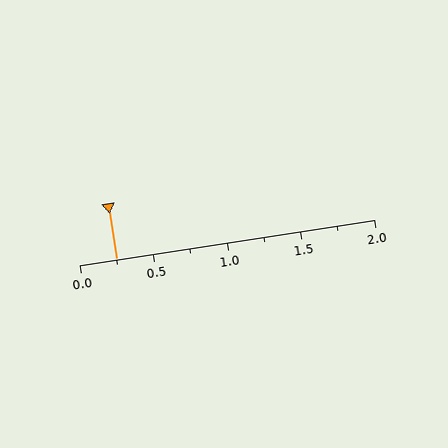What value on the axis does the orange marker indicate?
The marker indicates approximately 0.25.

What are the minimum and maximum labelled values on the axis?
The axis runs from 0.0 to 2.0.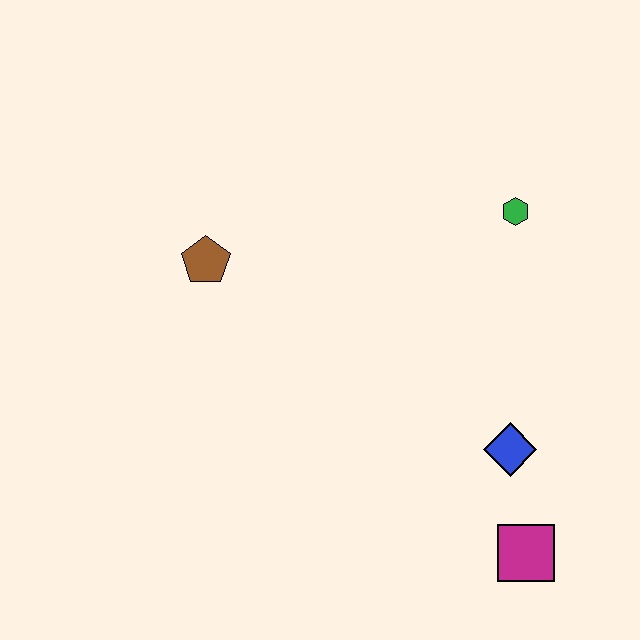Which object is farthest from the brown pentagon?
The magenta square is farthest from the brown pentagon.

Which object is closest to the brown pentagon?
The green hexagon is closest to the brown pentagon.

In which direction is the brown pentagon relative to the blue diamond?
The brown pentagon is to the left of the blue diamond.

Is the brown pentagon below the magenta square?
No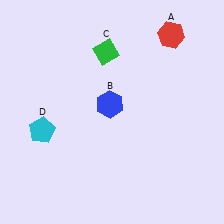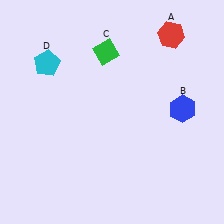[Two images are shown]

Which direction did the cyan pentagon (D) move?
The cyan pentagon (D) moved up.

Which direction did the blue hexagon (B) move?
The blue hexagon (B) moved right.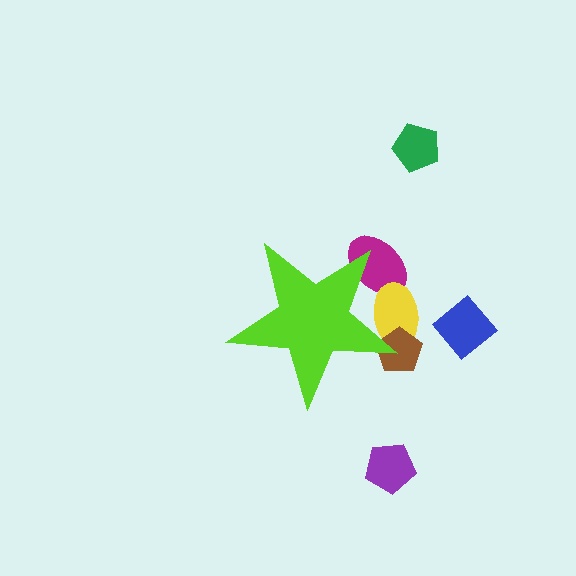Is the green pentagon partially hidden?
No, the green pentagon is fully visible.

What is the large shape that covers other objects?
A lime star.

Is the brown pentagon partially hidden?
Yes, the brown pentagon is partially hidden behind the lime star.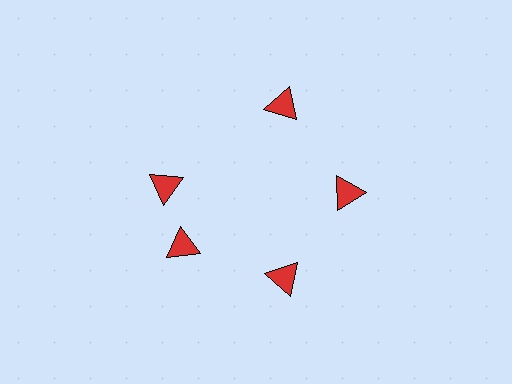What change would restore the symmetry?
The symmetry would be restored by rotating it back into even spacing with its neighbors so that all 5 triangles sit at equal angles and equal distance from the center.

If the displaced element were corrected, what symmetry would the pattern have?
It would have 5-fold rotational symmetry — the pattern would map onto itself every 72 degrees.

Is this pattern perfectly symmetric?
No. The 5 red triangles are arranged in a ring, but one element near the 10 o'clock position is rotated out of alignment along the ring, breaking the 5-fold rotational symmetry.